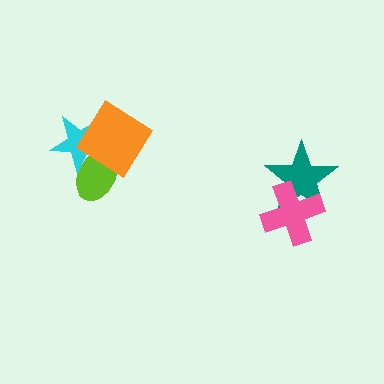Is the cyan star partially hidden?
Yes, it is partially covered by another shape.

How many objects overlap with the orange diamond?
2 objects overlap with the orange diamond.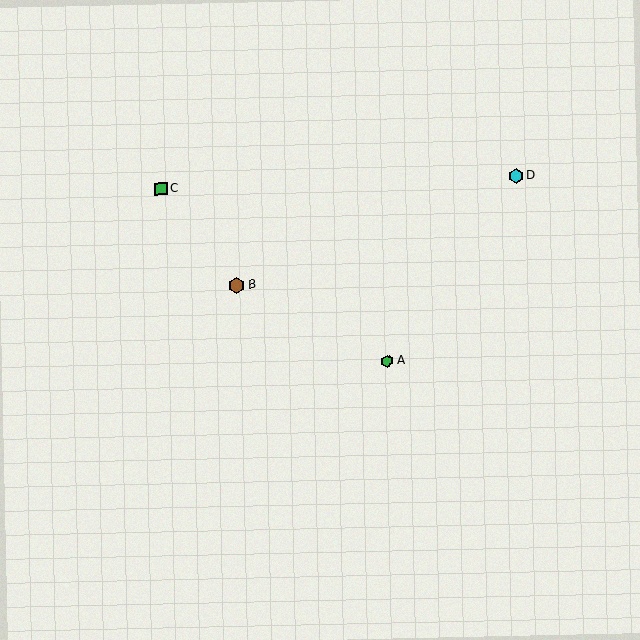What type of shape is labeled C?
Shape C is a green square.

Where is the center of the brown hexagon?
The center of the brown hexagon is at (237, 285).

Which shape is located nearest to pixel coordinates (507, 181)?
The cyan hexagon (labeled D) at (516, 175) is nearest to that location.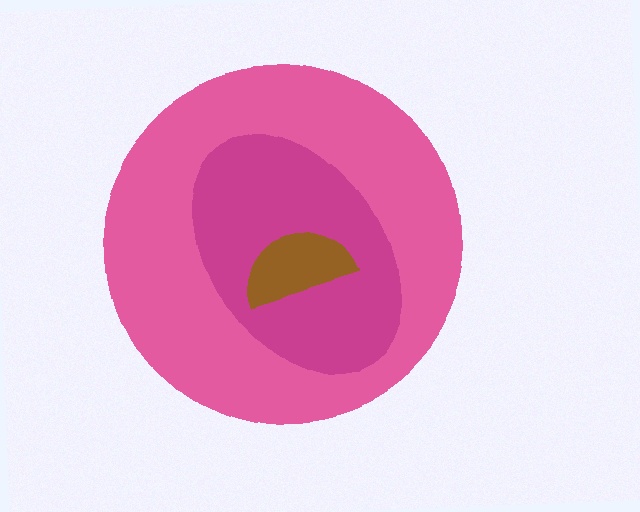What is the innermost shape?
The brown semicircle.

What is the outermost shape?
The pink circle.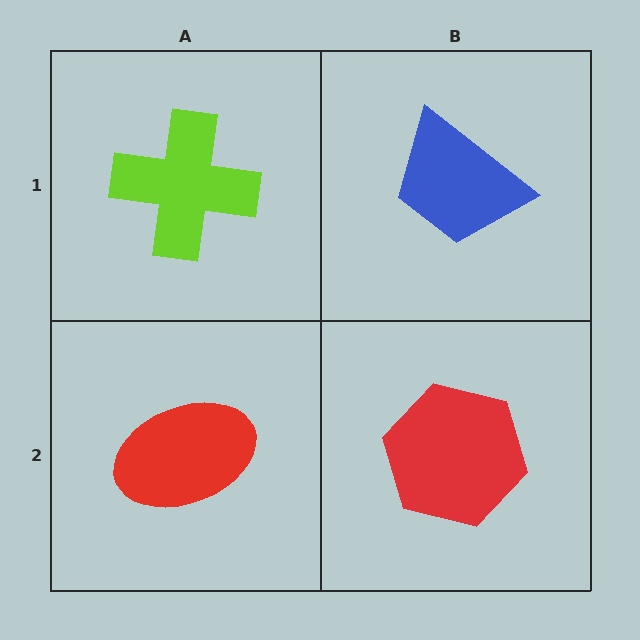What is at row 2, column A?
A red ellipse.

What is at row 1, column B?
A blue trapezoid.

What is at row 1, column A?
A lime cross.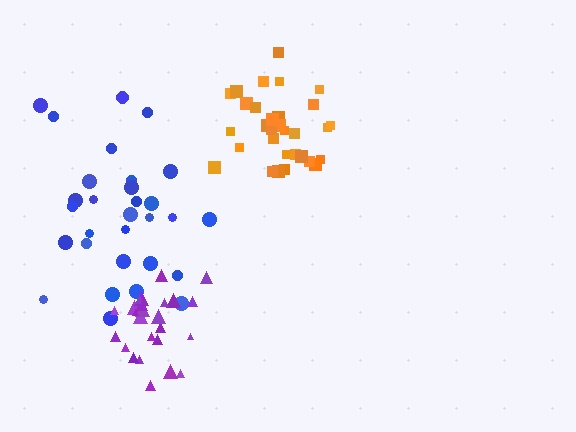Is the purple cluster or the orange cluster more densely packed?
Orange.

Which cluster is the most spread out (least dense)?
Blue.